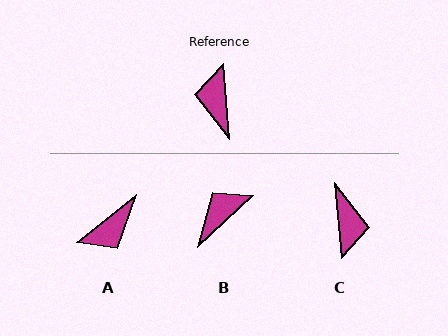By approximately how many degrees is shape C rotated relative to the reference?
Approximately 179 degrees clockwise.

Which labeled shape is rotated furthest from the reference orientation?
C, about 179 degrees away.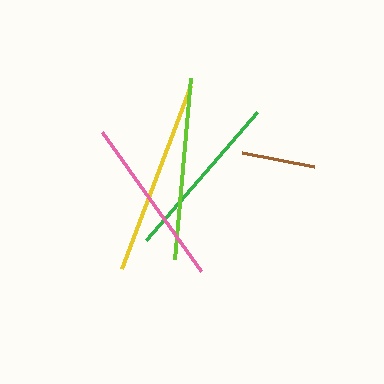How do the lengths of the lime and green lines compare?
The lime and green lines are approximately the same length.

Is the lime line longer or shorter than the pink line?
The lime line is longer than the pink line.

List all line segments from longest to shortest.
From longest to shortest: yellow, lime, pink, green, brown.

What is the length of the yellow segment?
The yellow segment is approximately 195 pixels long.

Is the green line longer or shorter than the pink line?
The pink line is longer than the green line.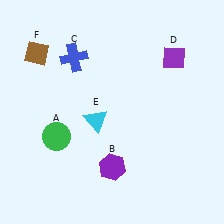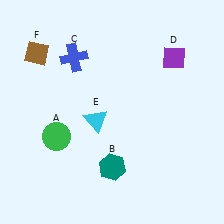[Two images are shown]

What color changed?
The hexagon (B) changed from purple in Image 1 to teal in Image 2.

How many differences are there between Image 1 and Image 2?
There is 1 difference between the two images.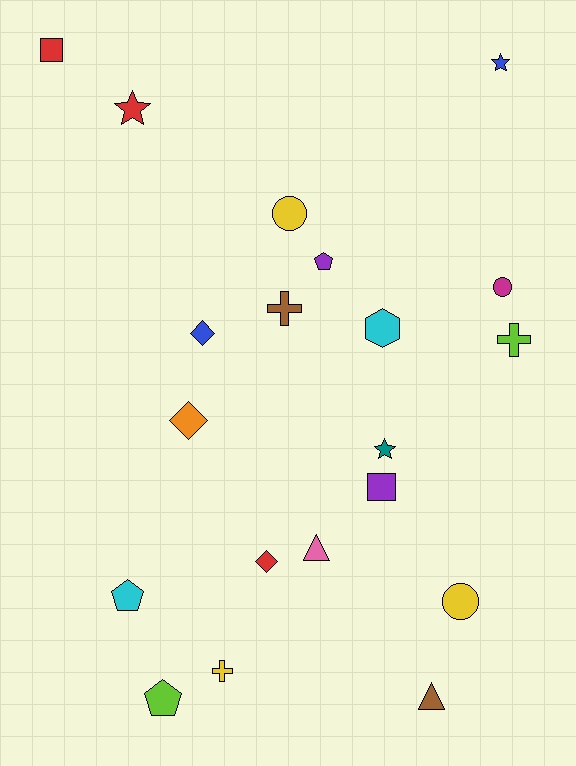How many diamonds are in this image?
There are 3 diamonds.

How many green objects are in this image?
There are no green objects.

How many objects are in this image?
There are 20 objects.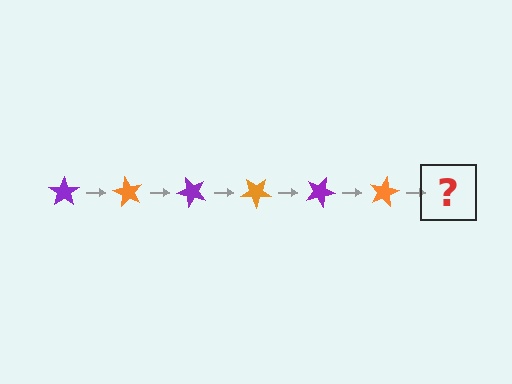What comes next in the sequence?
The next element should be a purple star, rotated 360 degrees from the start.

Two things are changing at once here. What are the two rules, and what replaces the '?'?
The two rules are that it rotates 60 degrees each step and the color cycles through purple and orange. The '?' should be a purple star, rotated 360 degrees from the start.